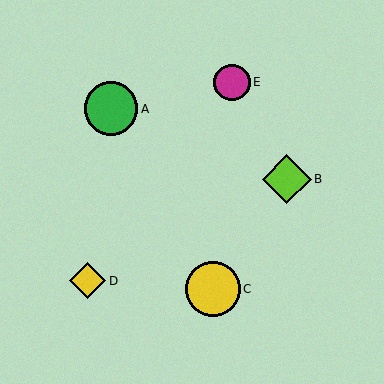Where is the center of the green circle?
The center of the green circle is at (111, 109).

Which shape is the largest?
The yellow circle (labeled C) is the largest.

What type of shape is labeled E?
Shape E is a magenta circle.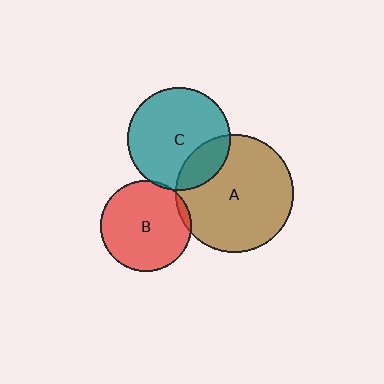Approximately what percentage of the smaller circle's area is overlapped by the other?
Approximately 5%.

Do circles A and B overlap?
Yes.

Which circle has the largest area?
Circle A (brown).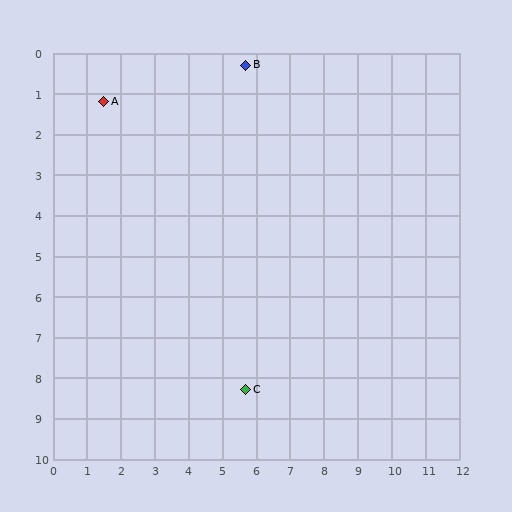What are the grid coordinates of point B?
Point B is at approximately (5.7, 0.3).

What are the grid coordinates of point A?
Point A is at approximately (1.5, 1.2).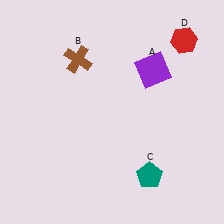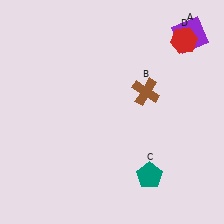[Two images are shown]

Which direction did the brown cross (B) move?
The brown cross (B) moved right.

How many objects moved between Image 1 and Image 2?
2 objects moved between the two images.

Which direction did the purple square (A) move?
The purple square (A) moved right.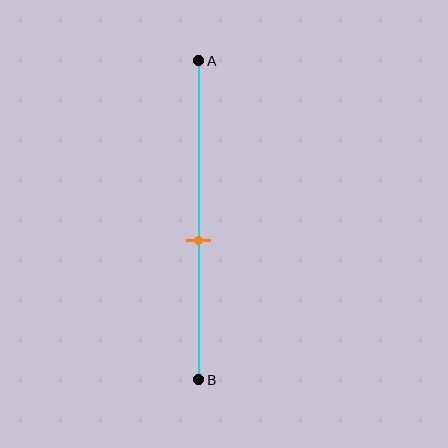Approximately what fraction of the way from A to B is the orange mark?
The orange mark is approximately 55% of the way from A to B.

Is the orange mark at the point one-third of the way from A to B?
No, the mark is at about 55% from A, not at the 33% one-third point.